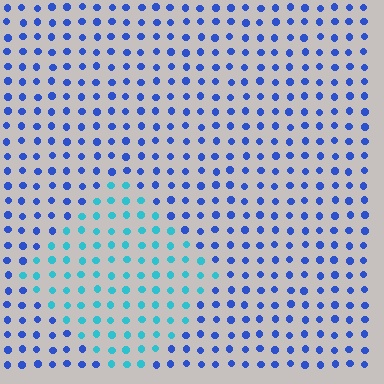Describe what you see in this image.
The image is filled with small blue elements in a uniform arrangement. A diamond-shaped region is visible where the elements are tinted to a slightly different hue, forming a subtle color boundary.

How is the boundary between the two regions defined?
The boundary is defined purely by a slight shift in hue (about 43 degrees). Spacing, size, and orientation are identical on both sides.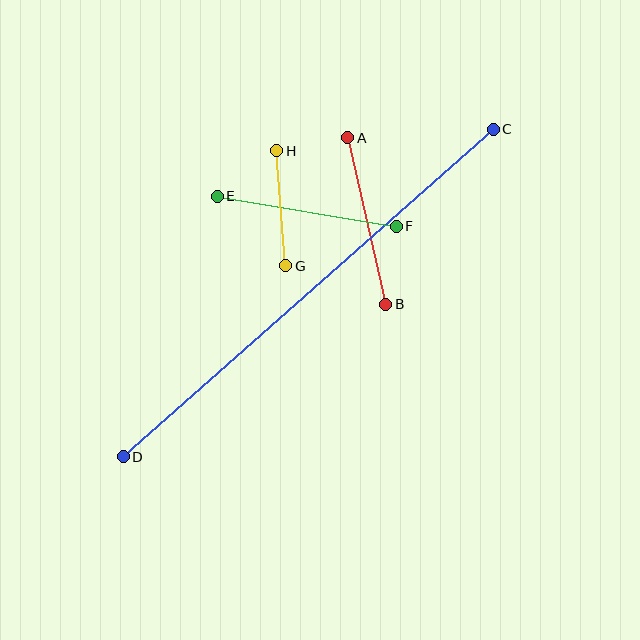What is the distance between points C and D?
The distance is approximately 494 pixels.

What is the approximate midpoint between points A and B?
The midpoint is at approximately (367, 221) pixels.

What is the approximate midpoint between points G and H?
The midpoint is at approximately (281, 208) pixels.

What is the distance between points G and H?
The distance is approximately 116 pixels.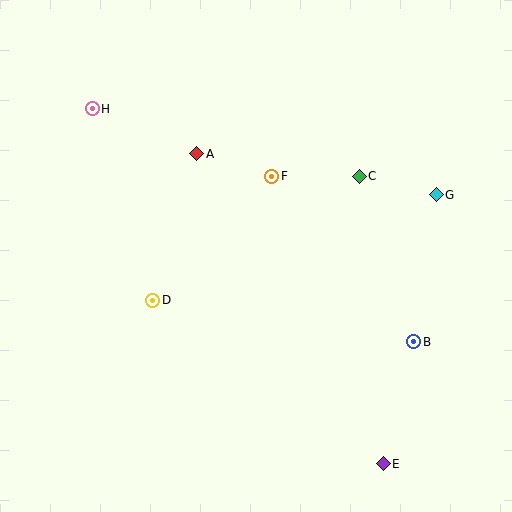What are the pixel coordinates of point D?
Point D is at (153, 300).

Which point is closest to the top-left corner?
Point H is closest to the top-left corner.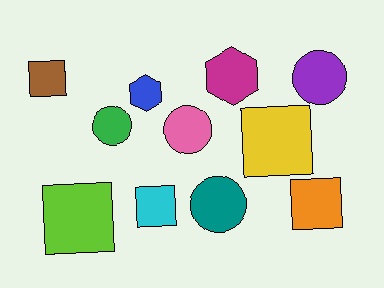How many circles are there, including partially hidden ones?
There are 4 circles.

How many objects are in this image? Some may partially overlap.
There are 11 objects.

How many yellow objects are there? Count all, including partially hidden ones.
There is 1 yellow object.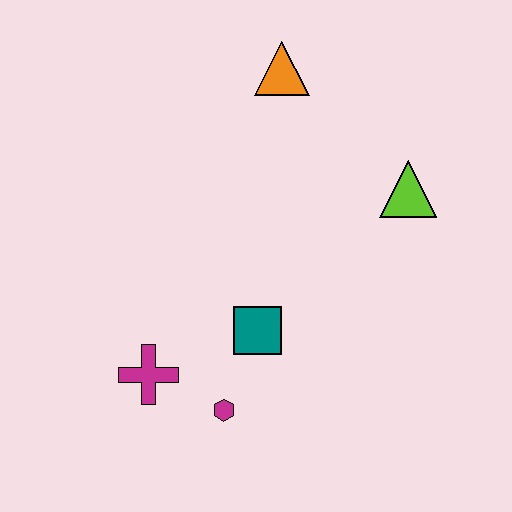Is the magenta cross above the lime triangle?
No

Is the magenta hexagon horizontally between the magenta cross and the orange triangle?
Yes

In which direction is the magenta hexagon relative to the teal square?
The magenta hexagon is below the teal square.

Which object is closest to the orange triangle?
The lime triangle is closest to the orange triangle.